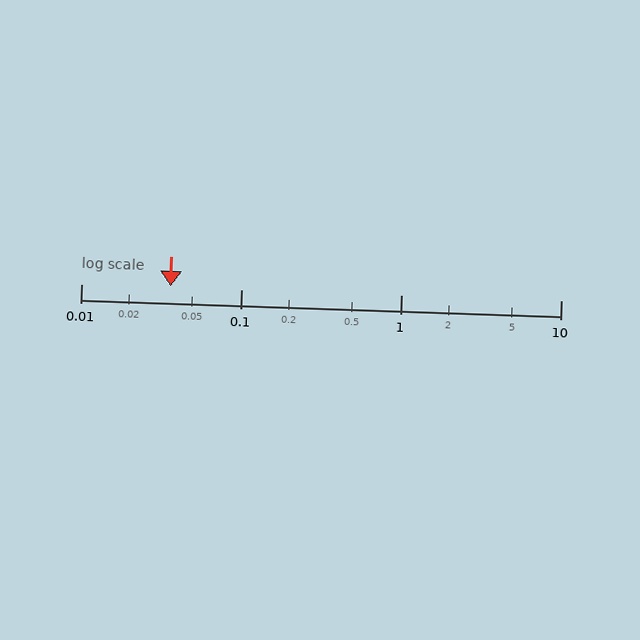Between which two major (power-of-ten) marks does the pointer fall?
The pointer is between 0.01 and 0.1.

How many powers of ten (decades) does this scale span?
The scale spans 3 decades, from 0.01 to 10.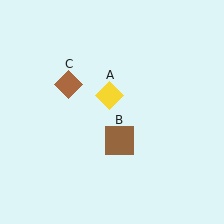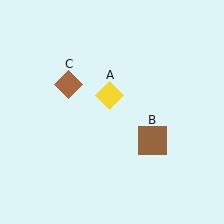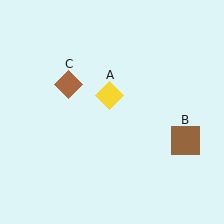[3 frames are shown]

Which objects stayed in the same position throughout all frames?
Yellow diamond (object A) and brown diamond (object C) remained stationary.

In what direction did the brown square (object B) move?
The brown square (object B) moved right.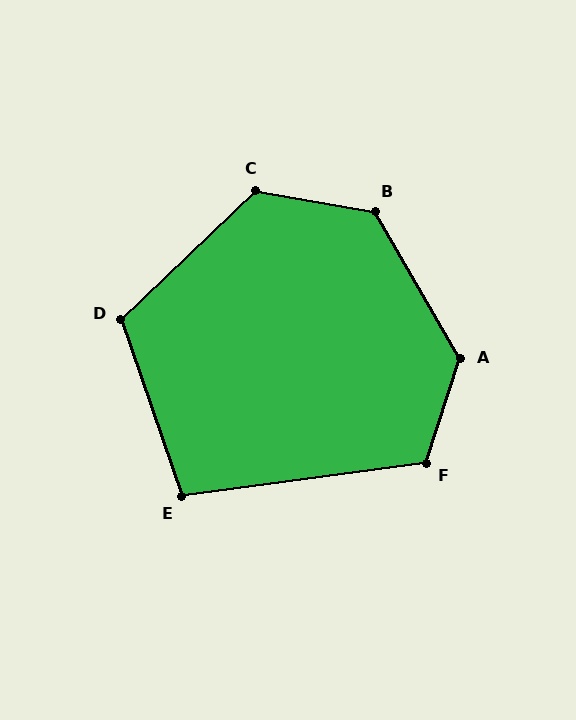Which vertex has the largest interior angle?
A, at approximately 132 degrees.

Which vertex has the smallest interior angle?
E, at approximately 101 degrees.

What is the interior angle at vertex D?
Approximately 114 degrees (obtuse).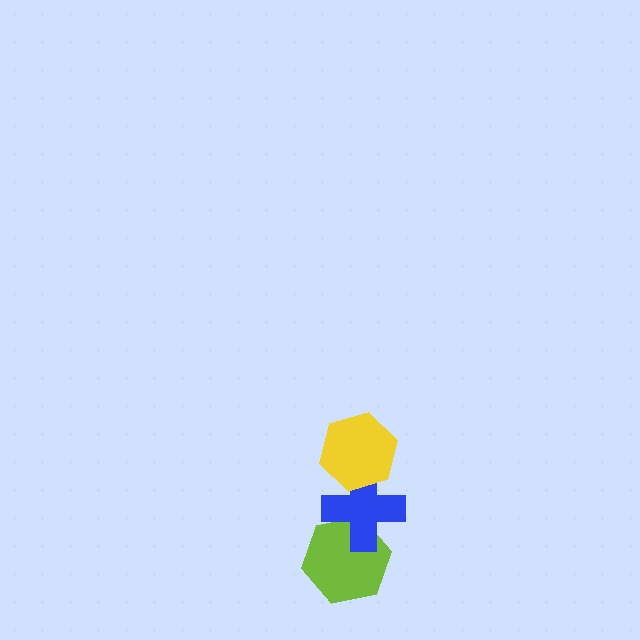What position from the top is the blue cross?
The blue cross is 2nd from the top.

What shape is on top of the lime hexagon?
The blue cross is on top of the lime hexagon.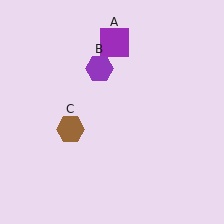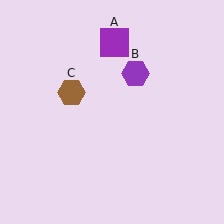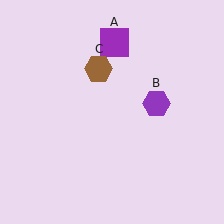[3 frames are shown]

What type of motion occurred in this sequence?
The purple hexagon (object B), brown hexagon (object C) rotated clockwise around the center of the scene.